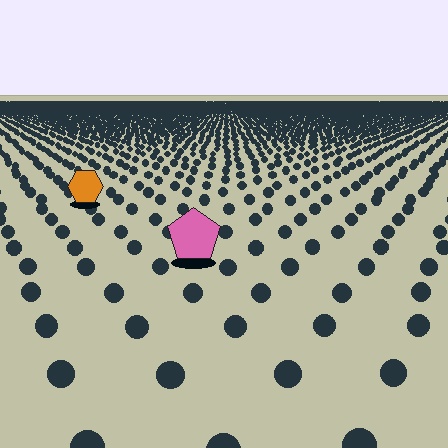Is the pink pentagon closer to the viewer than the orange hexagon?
Yes. The pink pentagon is closer — you can tell from the texture gradient: the ground texture is coarser near it.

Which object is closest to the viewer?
The pink pentagon is closest. The texture marks near it are larger and more spread out.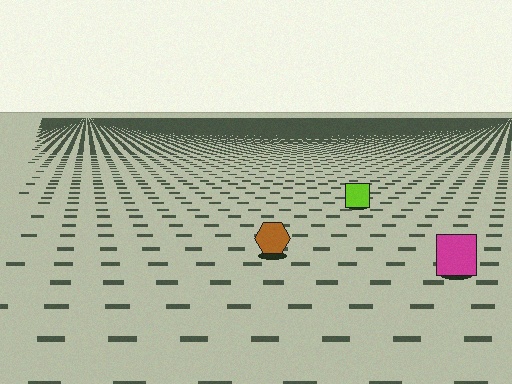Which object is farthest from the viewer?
The lime square is farthest from the viewer. It appears smaller and the ground texture around it is denser.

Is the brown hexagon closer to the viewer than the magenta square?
No. The magenta square is closer — you can tell from the texture gradient: the ground texture is coarser near it.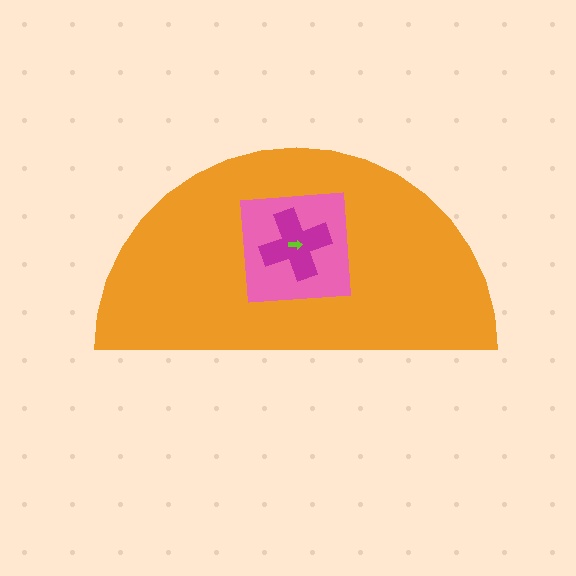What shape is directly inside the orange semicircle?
The pink square.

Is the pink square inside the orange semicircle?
Yes.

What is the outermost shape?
The orange semicircle.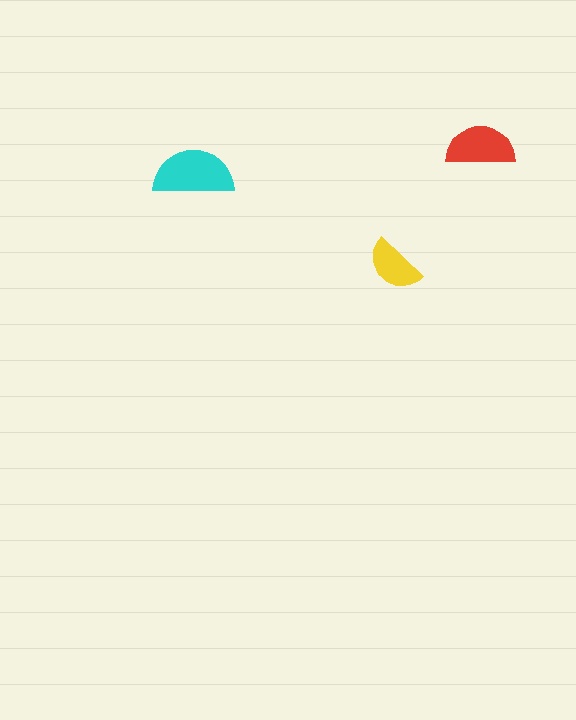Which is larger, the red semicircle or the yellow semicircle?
The red one.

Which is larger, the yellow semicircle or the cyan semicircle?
The cyan one.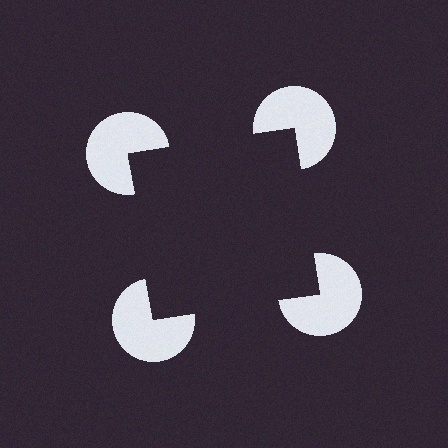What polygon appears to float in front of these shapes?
An illusory square — its edges are inferred from the aligned wedge cuts in the pac-man discs, not physically drawn.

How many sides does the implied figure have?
4 sides.